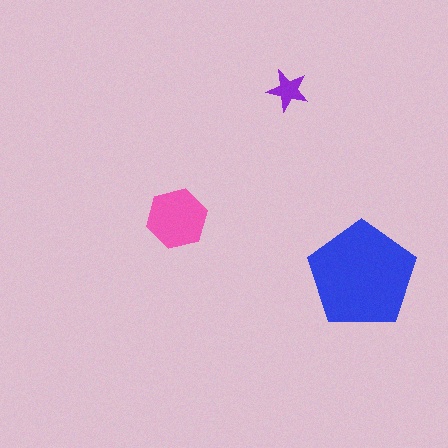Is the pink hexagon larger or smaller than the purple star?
Larger.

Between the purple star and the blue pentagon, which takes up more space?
The blue pentagon.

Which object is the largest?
The blue pentagon.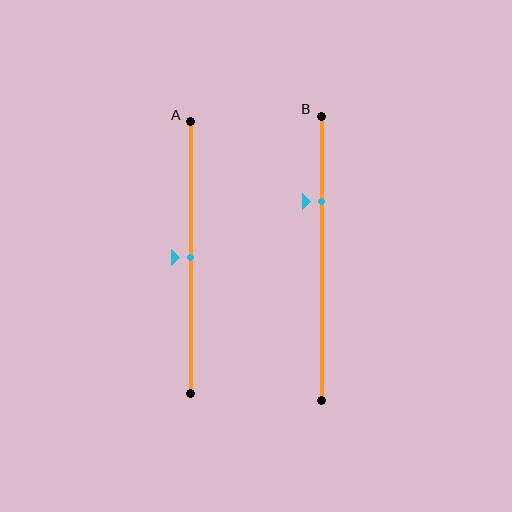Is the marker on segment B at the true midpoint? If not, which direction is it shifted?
No, the marker on segment B is shifted upward by about 20% of the segment length.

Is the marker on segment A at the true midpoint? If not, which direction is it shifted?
Yes, the marker on segment A is at the true midpoint.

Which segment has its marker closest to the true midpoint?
Segment A has its marker closest to the true midpoint.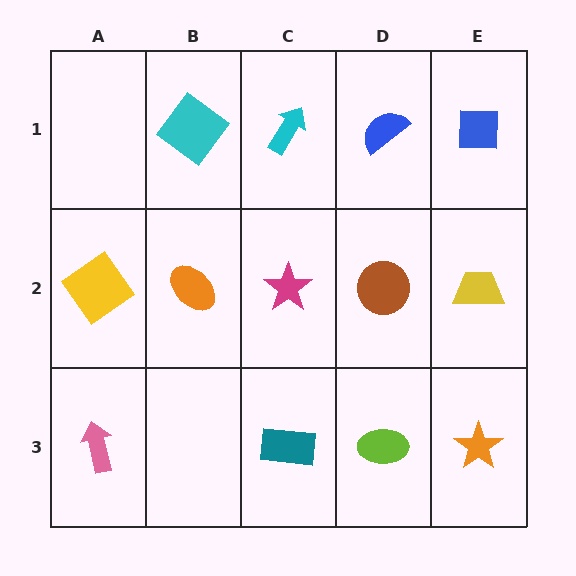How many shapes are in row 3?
4 shapes.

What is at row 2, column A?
A yellow diamond.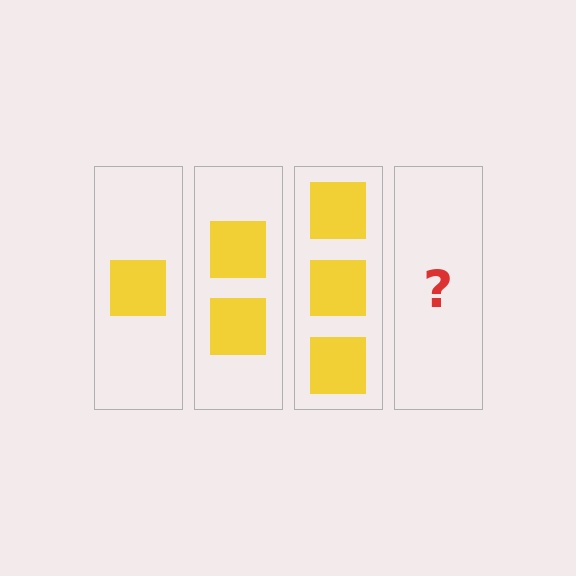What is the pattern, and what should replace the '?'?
The pattern is that each step adds one more square. The '?' should be 4 squares.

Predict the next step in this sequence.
The next step is 4 squares.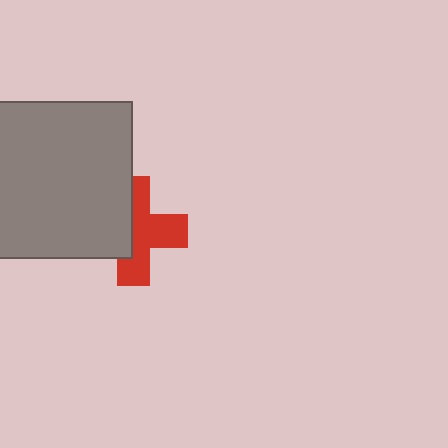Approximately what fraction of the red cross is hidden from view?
Roughly 43% of the red cross is hidden behind the gray square.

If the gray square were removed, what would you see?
You would see the complete red cross.